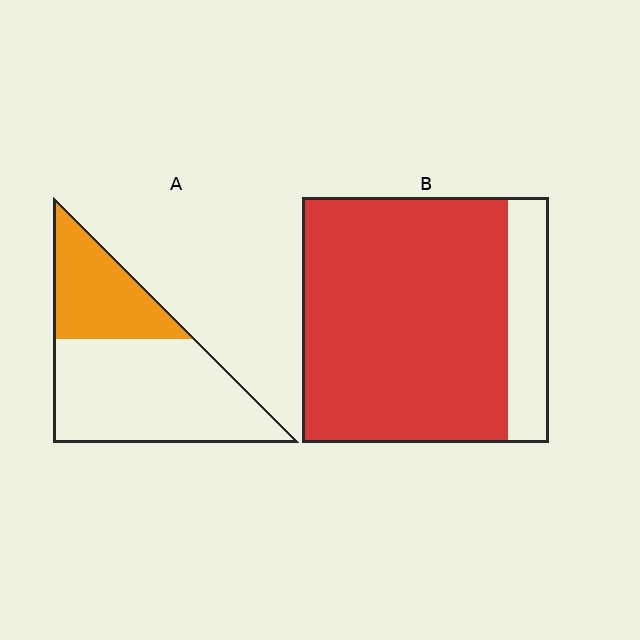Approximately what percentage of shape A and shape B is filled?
A is approximately 35% and B is approximately 85%.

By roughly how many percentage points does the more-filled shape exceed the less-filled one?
By roughly 50 percentage points (B over A).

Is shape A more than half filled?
No.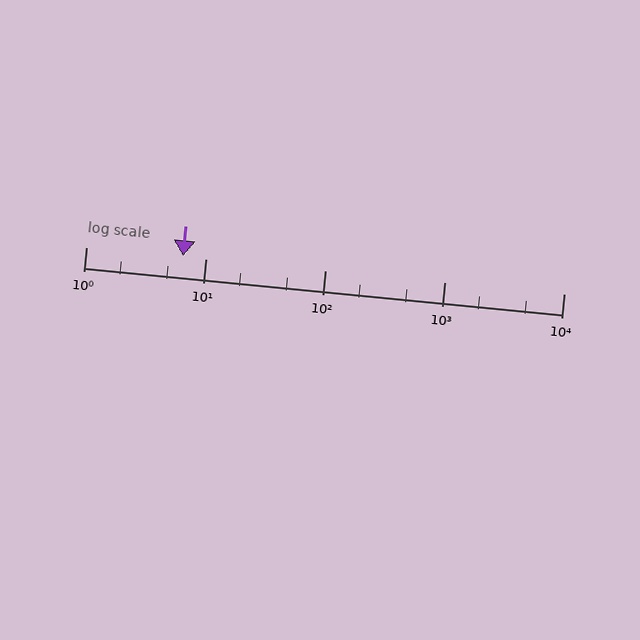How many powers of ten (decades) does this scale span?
The scale spans 4 decades, from 1 to 10000.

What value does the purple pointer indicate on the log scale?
The pointer indicates approximately 6.5.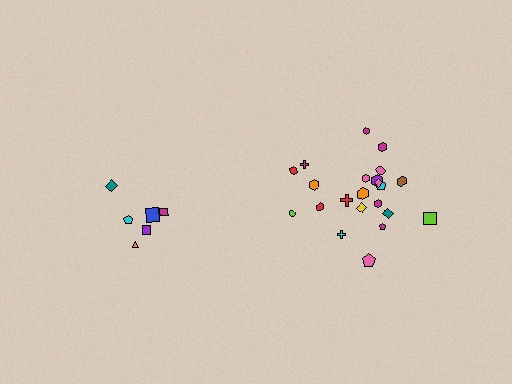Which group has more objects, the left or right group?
The right group.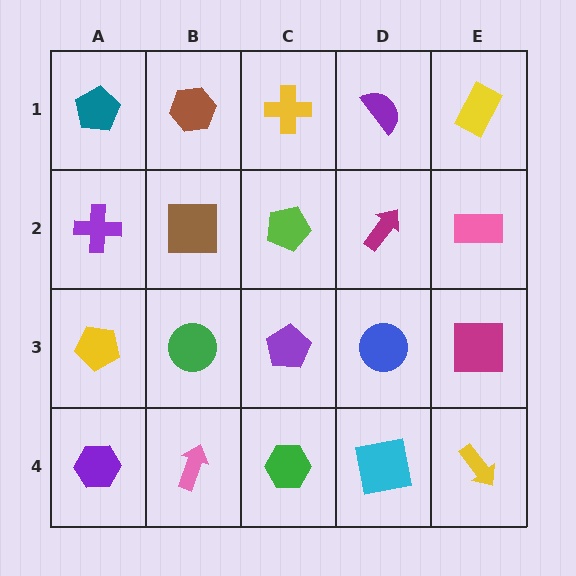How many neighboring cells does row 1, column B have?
3.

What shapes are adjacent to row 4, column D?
A blue circle (row 3, column D), a green hexagon (row 4, column C), a yellow arrow (row 4, column E).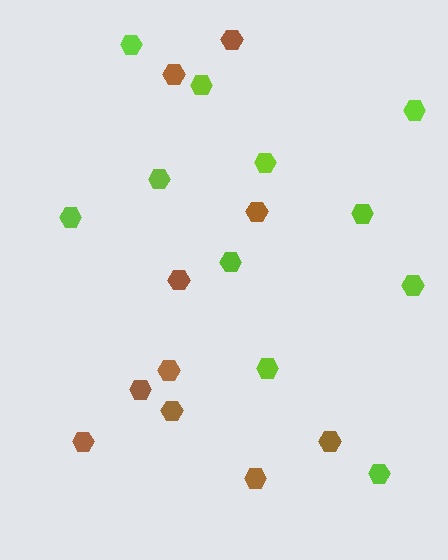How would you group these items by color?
There are 2 groups: one group of lime hexagons (11) and one group of brown hexagons (10).